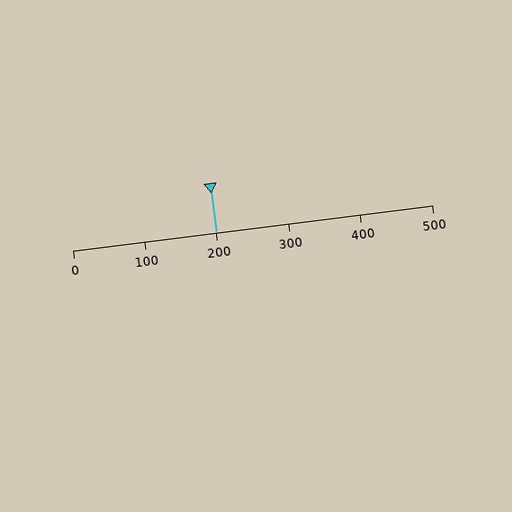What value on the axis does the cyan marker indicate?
The marker indicates approximately 200.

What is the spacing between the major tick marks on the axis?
The major ticks are spaced 100 apart.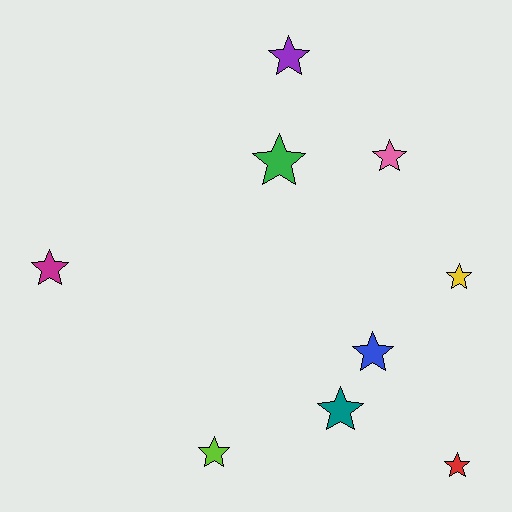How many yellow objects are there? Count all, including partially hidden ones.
There is 1 yellow object.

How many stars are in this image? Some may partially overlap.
There are 9 stars.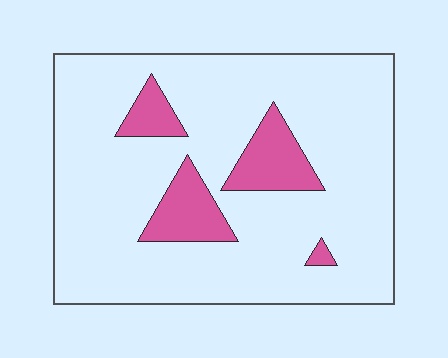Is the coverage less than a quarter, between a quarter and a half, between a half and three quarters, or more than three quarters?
Less than a quarter.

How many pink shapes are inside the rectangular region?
4.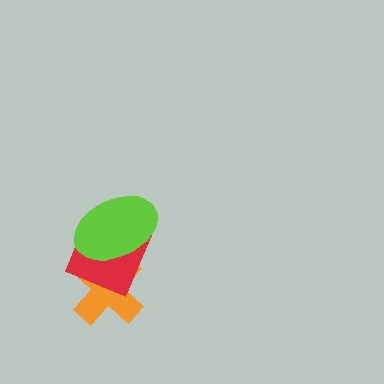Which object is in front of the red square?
The lime ellipse is in front of the red square.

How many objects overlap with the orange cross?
2 objects overlap with the orange cross.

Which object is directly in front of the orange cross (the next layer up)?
The red square is directly in front of the orange cross.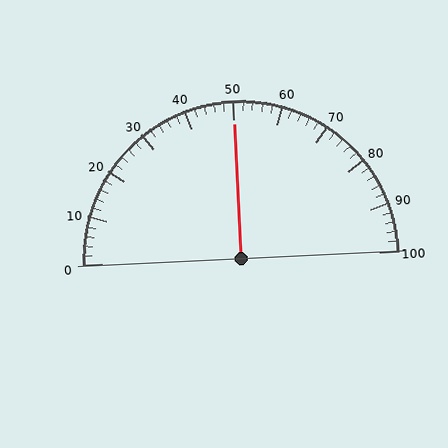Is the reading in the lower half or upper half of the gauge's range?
The reading is in the upper half of the range (0 to 100).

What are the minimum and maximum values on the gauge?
The gauge ranges from 0 to 100.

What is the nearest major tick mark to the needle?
The nearest major tick mark is 50.